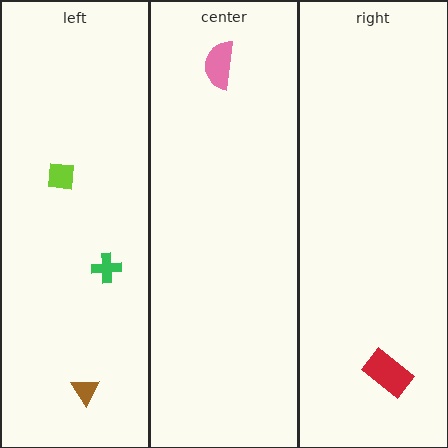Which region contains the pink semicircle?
The center region.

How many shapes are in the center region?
1.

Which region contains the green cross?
The left region.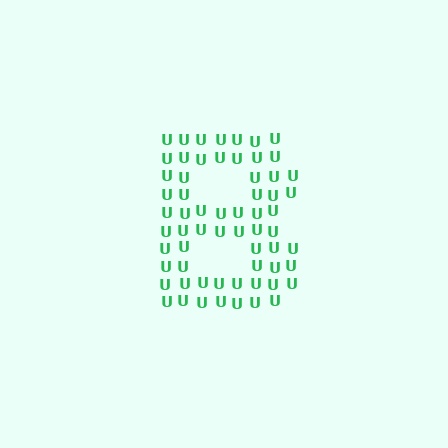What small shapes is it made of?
It is made of small letter U's.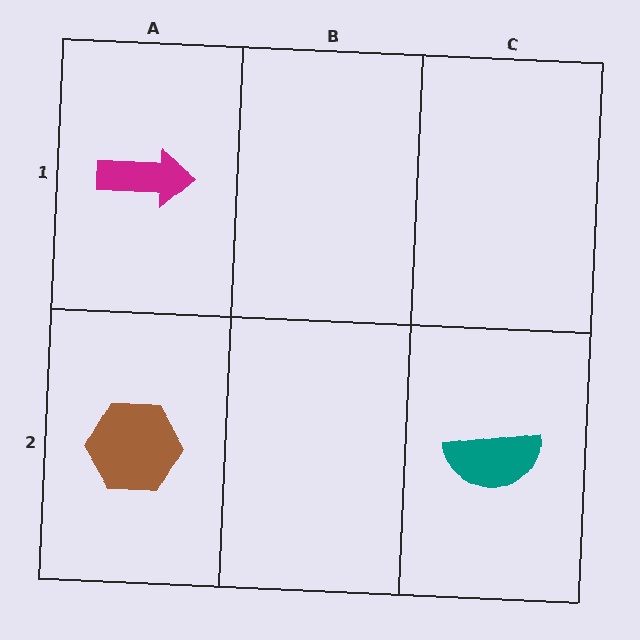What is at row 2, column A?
A brown hexagon.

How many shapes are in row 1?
1 shape.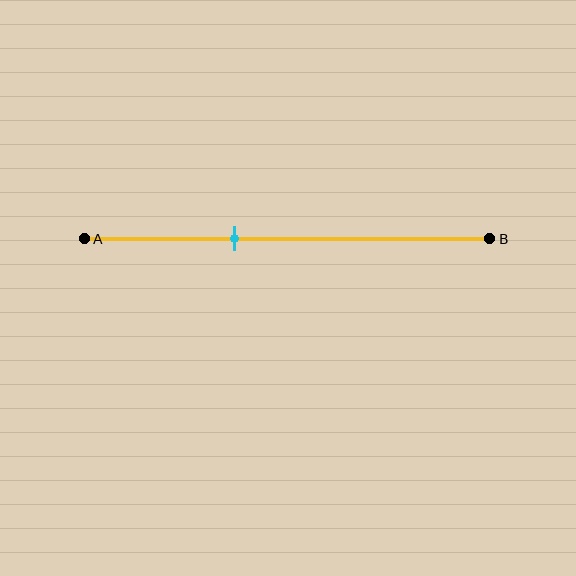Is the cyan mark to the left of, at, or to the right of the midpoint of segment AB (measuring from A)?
The cyan mark is to the left of the midpoint of segment AB.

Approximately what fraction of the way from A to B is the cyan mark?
The cyan mark is approximately 35% of the way from A to B.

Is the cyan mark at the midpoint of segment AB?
No, the mark is at about 35% from A, not at the 50% midpoint.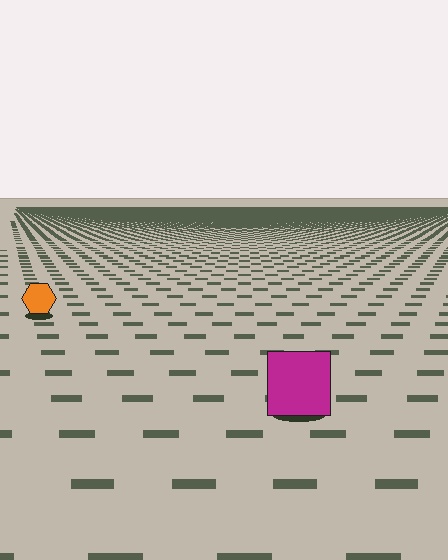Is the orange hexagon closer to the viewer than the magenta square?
No. The magenta square is closer — you can tell from the texture gradient: the ground texture is coarser near it.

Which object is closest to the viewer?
The magenta square is closest. The texture marks near it are larger and more spread out.